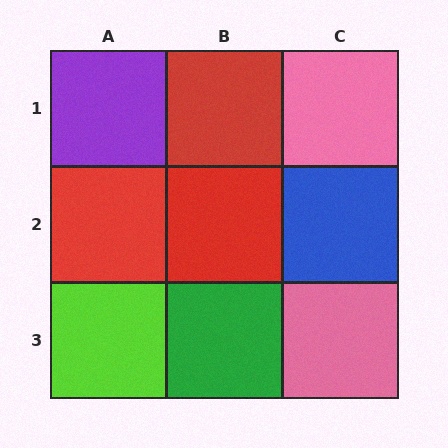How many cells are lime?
1 cell is lime.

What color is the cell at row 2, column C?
Blue.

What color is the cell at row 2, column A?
Red.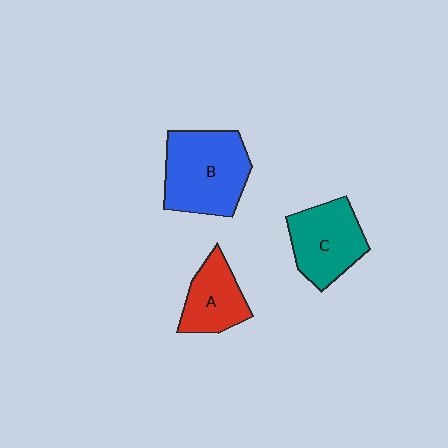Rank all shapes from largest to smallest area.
From largest to smallest: B (blue), C (teal), A (red).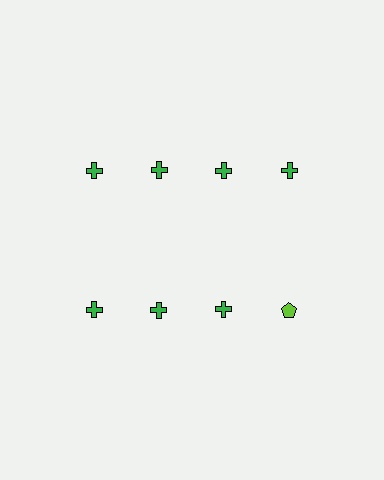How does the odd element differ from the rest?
It differs in both color (lime instead of green) and shape (pentagon instead of cross).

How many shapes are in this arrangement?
There are 8 shapes arranged in a grid pattern.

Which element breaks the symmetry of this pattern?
The lime pentagon in the second row, second from right column breaks the symmetry. All other shapes are green crosses.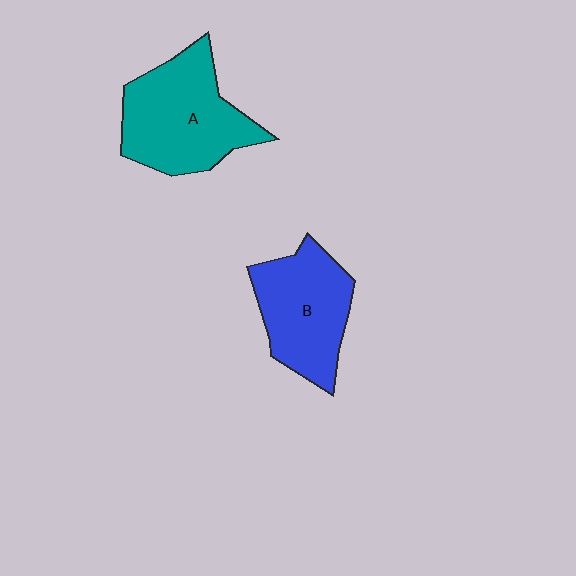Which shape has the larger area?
Shape A (teal).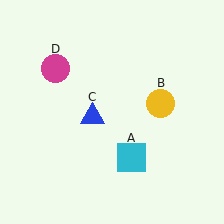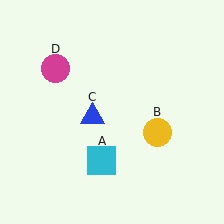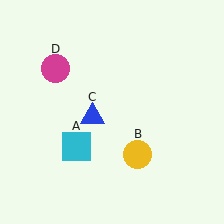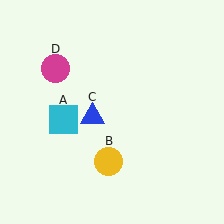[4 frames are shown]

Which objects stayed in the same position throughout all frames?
Blue triangle (object C) and magenta circle (object D) remained stationary.